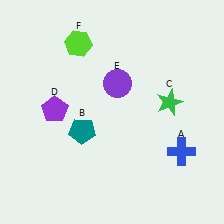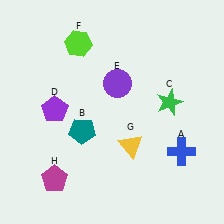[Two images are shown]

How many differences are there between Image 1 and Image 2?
There are 2 differences between the two images.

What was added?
A yellow triangle (G), a magenta pentagon (H) were added in Image 2.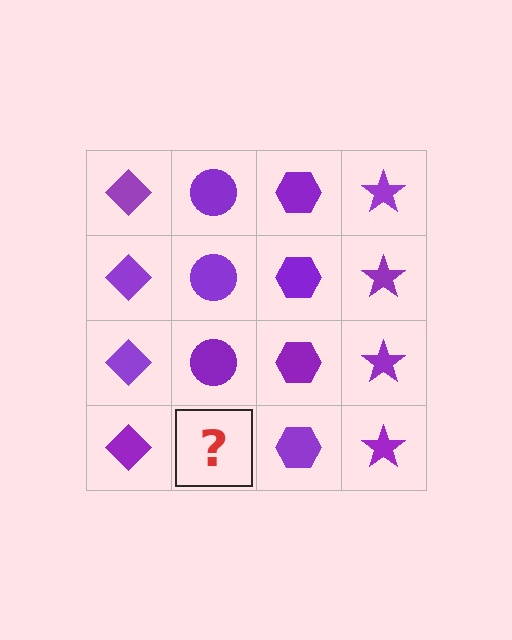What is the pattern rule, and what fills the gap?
The rule is that each column has a consistent shape. The gap should be filled with a purple circle.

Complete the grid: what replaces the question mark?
The question mark should be replaced with a purple circle.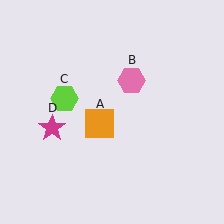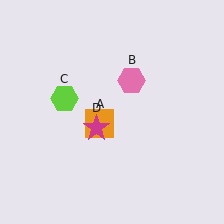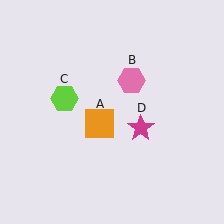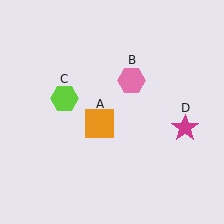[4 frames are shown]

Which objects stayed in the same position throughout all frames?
Orange square (object A) and pink hexagon (object B) and lime hexagon (object C) remained stationary.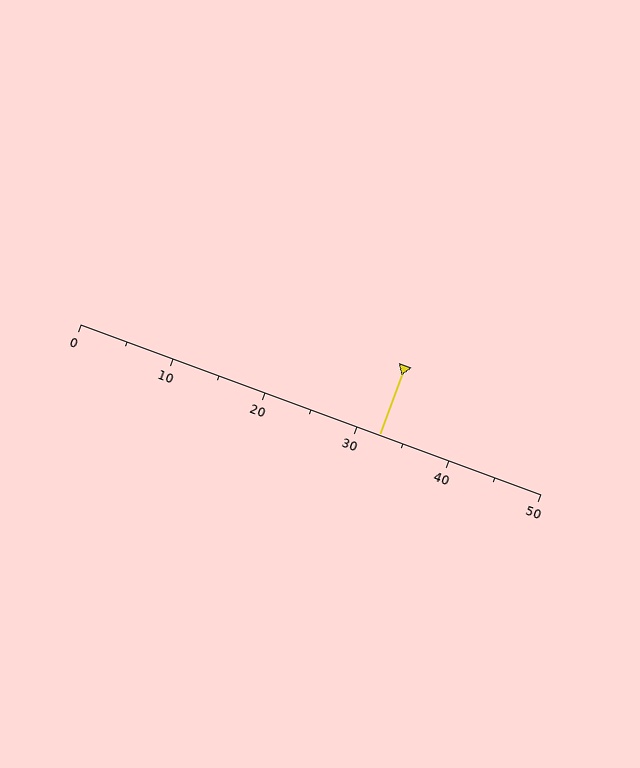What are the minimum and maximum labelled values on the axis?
The axis runs from 0 to 50.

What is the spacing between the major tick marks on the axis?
The major ticks are spaced 10 apart.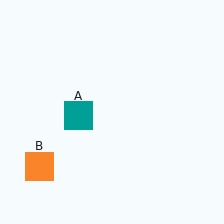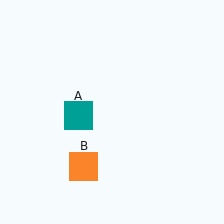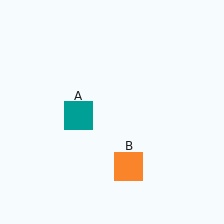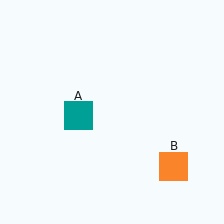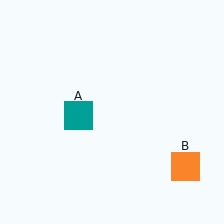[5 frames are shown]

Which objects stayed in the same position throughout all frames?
Teal square (object A) remained stationary.